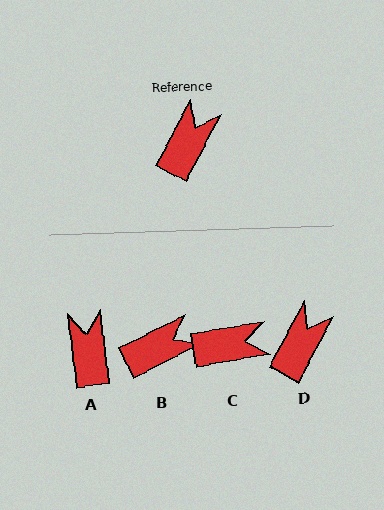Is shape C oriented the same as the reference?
No, it is off by about 52 degrees.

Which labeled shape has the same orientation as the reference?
D.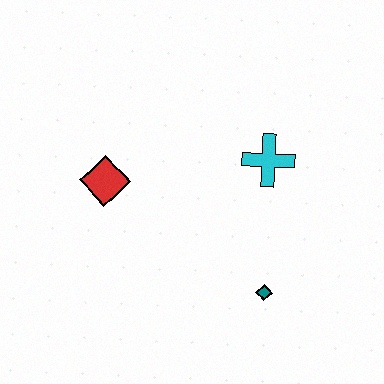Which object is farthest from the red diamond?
The teal diamond is farthest from the red diamond.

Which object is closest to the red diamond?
The cyan cross is closest to the red diamond.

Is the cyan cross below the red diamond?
No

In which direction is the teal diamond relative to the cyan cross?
The teal diamond is below the cyan cross.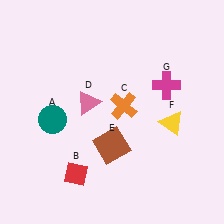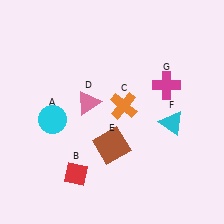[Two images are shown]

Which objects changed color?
A changed from teal to cyan. F changed from yellow to cyan.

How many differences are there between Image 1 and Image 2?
There are 2 differences between the two images.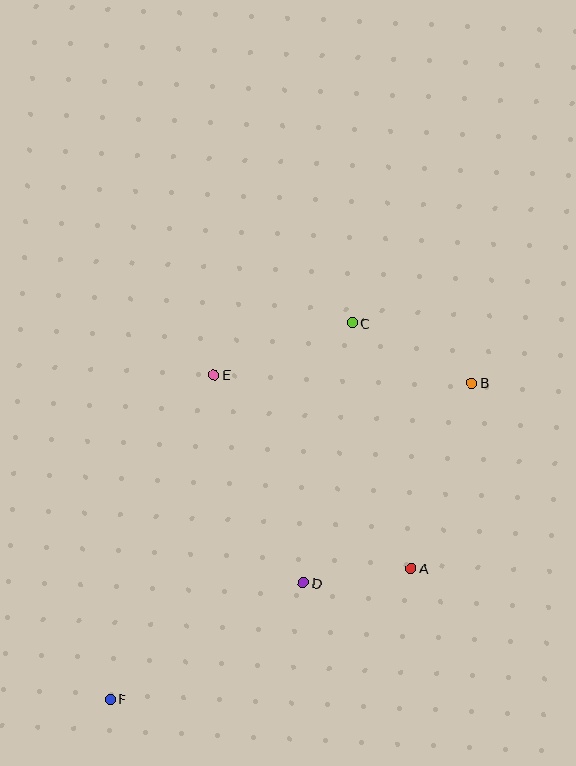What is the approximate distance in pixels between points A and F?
The distance between A and F is approximately 329 pixels.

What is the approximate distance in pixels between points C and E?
The distance between C and E is approximately 147 pixels.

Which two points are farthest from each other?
Points B and F are farthest from each other.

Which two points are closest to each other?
Points A and D are closest to each other.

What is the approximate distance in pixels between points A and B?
The distance between A and B is approximately 195 pixels.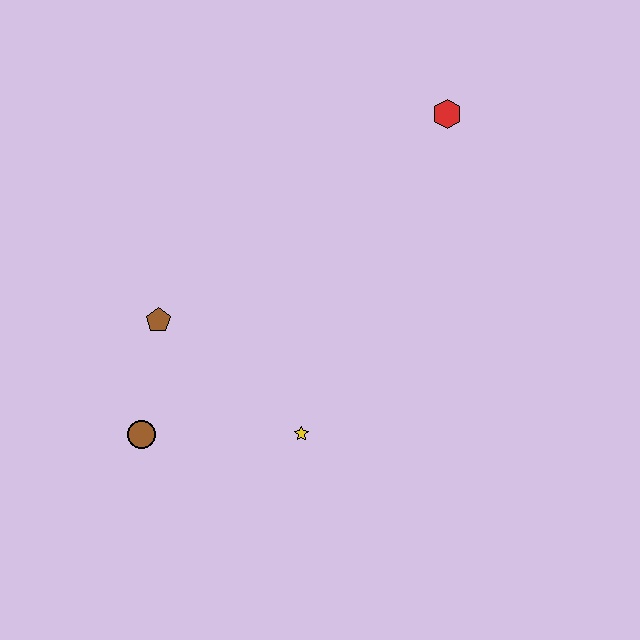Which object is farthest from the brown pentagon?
The red hexagon is farthest from the brown pentagon.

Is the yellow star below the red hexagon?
Yes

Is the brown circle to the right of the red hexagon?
No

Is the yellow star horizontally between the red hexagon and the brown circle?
Yes